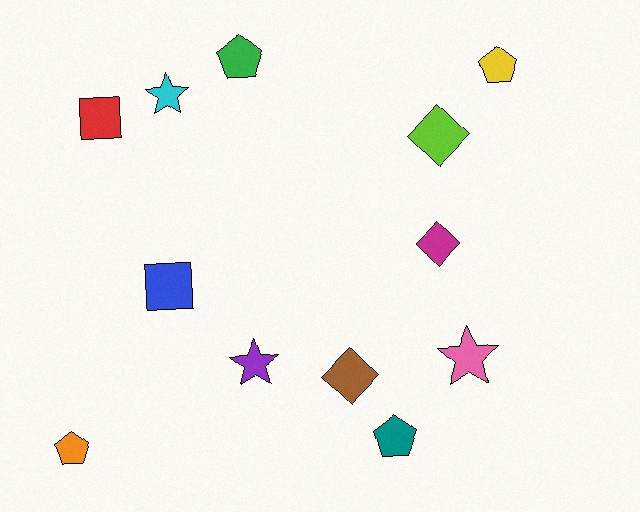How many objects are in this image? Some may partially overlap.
There are 12 objects.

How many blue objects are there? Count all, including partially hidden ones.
There is 1 blue object.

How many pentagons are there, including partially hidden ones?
There are 4 pentagons.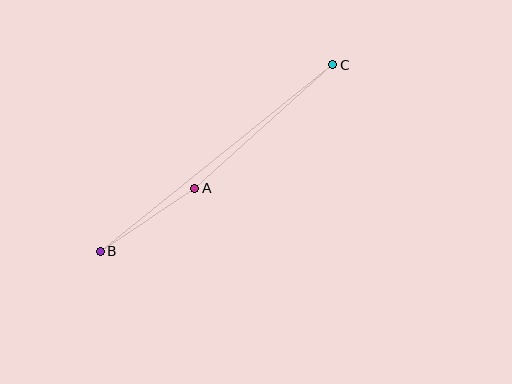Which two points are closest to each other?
Points A and B are closest to each other.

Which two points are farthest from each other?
Points B and C are farthest from each other.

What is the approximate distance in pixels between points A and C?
The distance between A and C is approximately 185 pixels.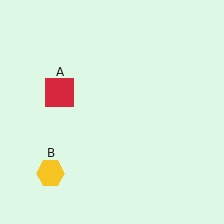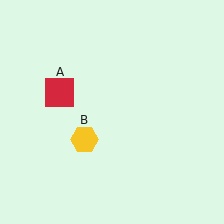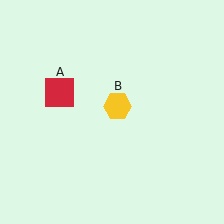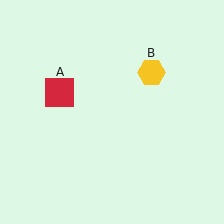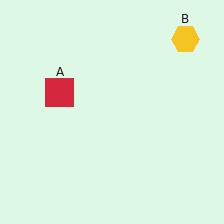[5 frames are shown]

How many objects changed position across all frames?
1 object changed position: yellow hexagon (object B).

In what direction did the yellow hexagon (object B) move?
The yellow hexagon (object B) moved up and to the right.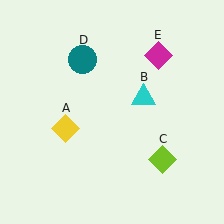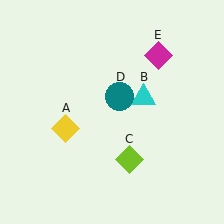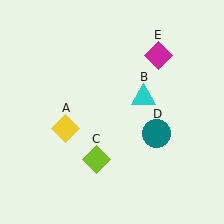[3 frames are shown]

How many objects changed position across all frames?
2 objects changed position: lime diamond (object C), teal circle (object D).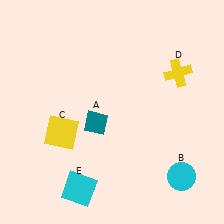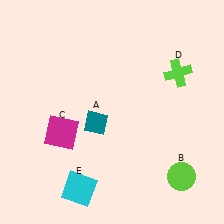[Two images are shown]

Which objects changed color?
B changed from cyan to lime. C changed from yellow to magenta. D changed from yellow to lime.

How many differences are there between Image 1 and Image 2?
There are 3 differences between the two images.